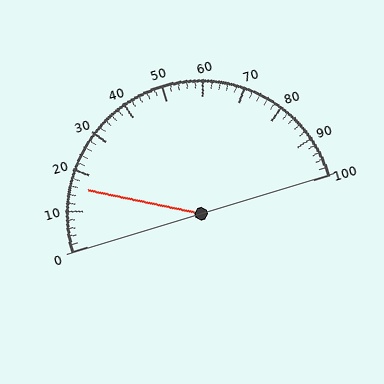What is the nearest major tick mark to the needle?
The nearest major tick mark is 20.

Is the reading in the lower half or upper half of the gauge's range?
The reading is in the lower half of the range (0 to 100).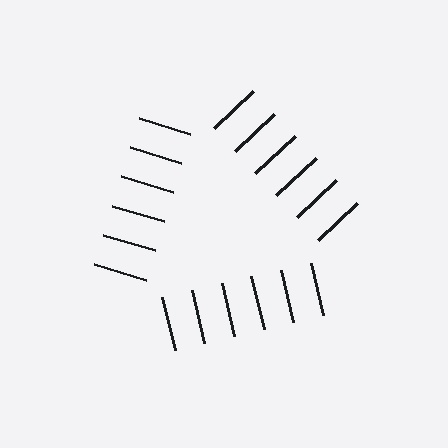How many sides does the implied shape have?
3 sides — the line-ends trace a triangle.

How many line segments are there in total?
18 — 6 along each of the 3 edges.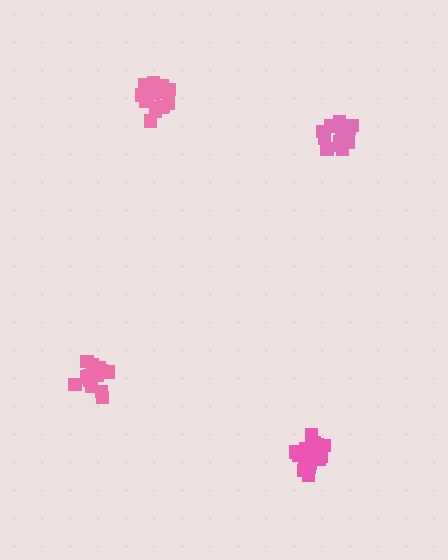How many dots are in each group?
Group 1: 18 dots, Group 2: 16 dots, Group 3: 20 dots, Group 4: 15 dots (69 total).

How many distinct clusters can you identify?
There are 4 distinct clusters.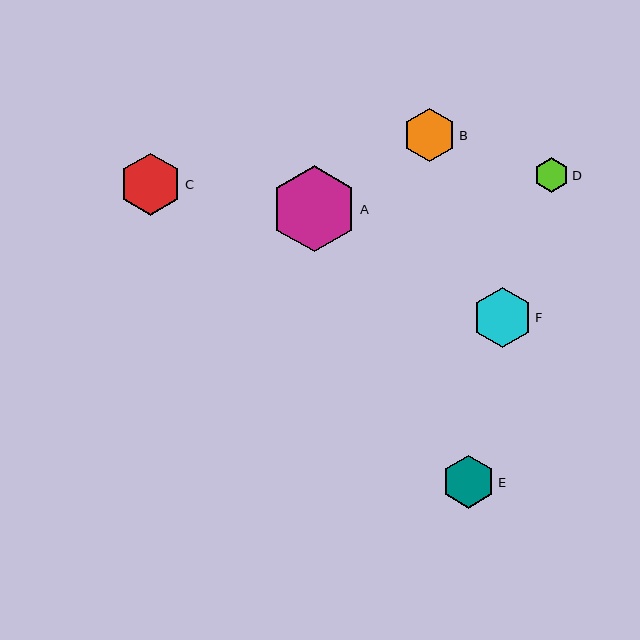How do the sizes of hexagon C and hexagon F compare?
Hexagon C and hexagon F are approximately the same size.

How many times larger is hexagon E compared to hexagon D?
Hexagon E is approximately 1.5 times the size of hexagon D.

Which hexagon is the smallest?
Hexagon D is the smallest with a size of approximately 35 pixels.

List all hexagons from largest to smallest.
From largest to smallest: A, C, F, B, E, D.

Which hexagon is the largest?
Hexagon A is the largest with a size of approximately 86 pixels.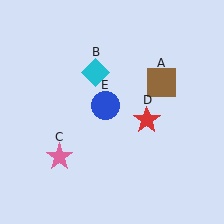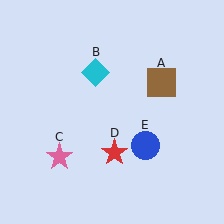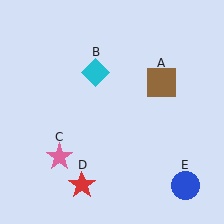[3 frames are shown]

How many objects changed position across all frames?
2 objects changed position: red star (object D), blue circle (object E).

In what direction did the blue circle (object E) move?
The blue circle (object E) moved down and to the right.